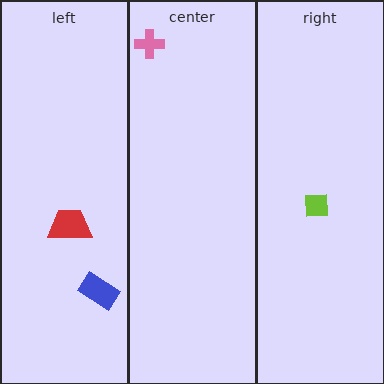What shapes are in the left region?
The blue rectangle, the red trapezoid.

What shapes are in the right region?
The lime square.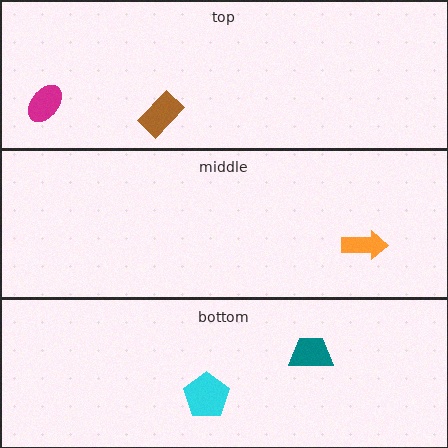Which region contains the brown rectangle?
The top region.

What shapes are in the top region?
The brown rectangle, the magenta ellipse.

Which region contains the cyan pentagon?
The bottom region.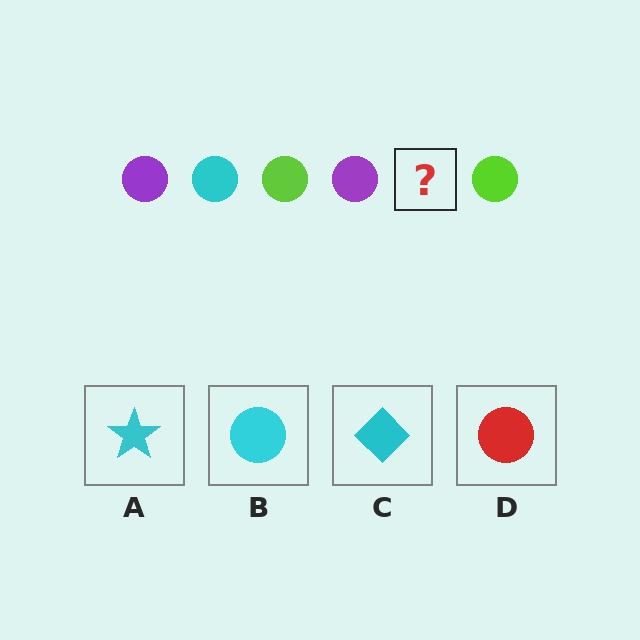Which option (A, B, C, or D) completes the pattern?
B.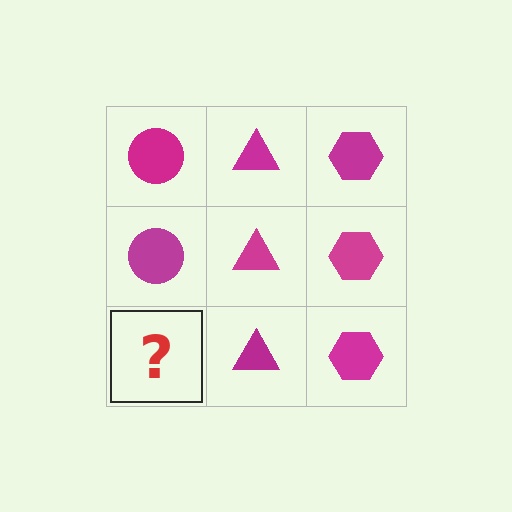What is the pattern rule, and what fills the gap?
The rule is that each column has a consistent shape. The gap should be filled with a magenta circle.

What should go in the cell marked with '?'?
The missing cell should contain a magenta circle.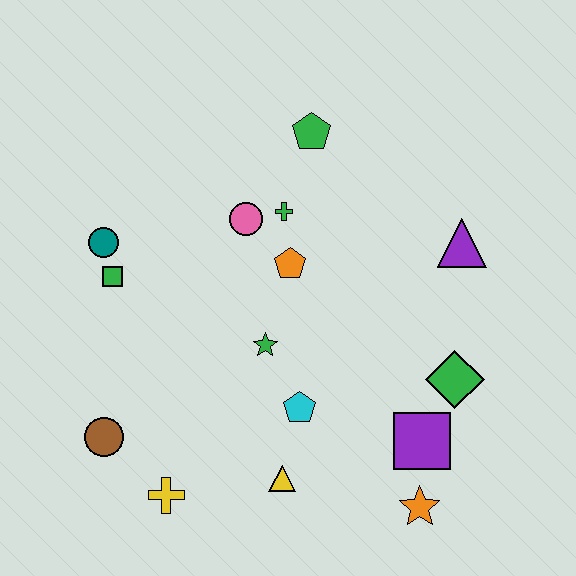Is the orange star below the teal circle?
Yes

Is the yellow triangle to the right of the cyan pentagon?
No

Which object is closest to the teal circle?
The green square is closest to the teal circle.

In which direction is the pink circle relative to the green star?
The pink circle is above the green star.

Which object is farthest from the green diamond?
The teal circle is farthest from the green diamond.